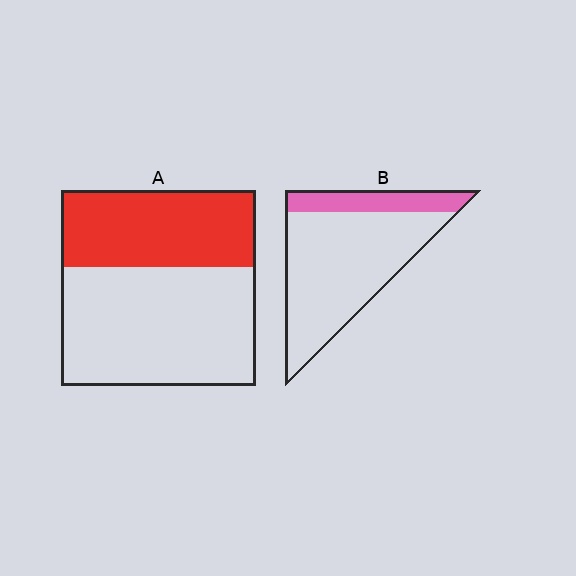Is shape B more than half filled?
No.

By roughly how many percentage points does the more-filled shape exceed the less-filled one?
By roughly 20 percentage points (A over B).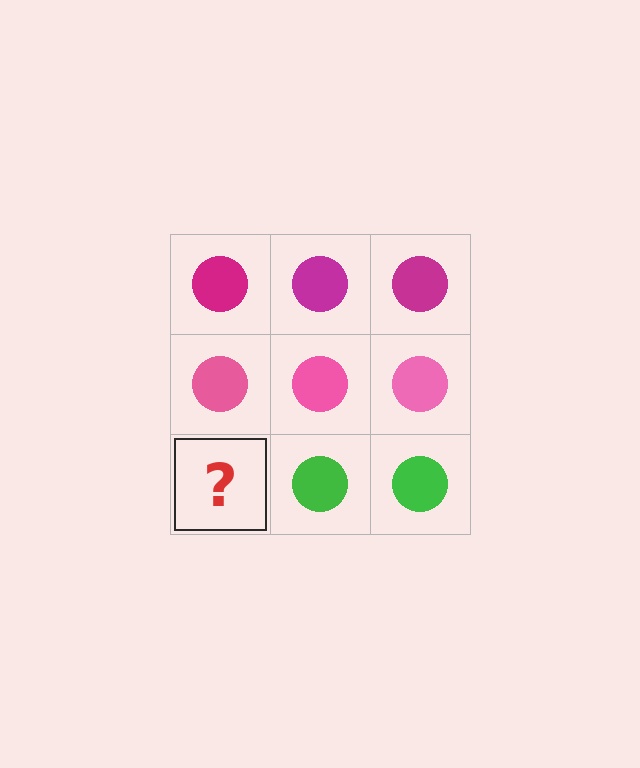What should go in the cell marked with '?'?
The missing cell should contain a green circle.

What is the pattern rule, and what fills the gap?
The rule is that each row has a consistent color. The gap should be filled with a green circle.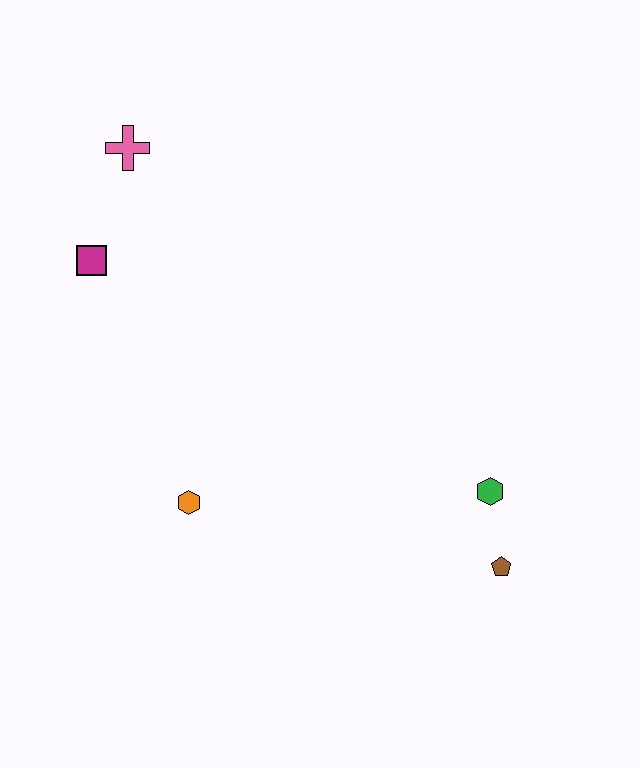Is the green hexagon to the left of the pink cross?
No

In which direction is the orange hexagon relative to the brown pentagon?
The orange hexagon is to the left of the brown pentagon.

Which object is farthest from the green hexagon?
The pink cross is farthest from the green hexagon.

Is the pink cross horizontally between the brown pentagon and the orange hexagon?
No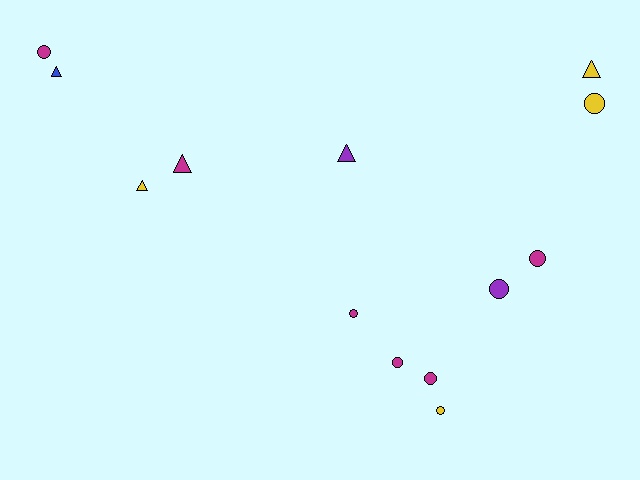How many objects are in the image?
There are 13 objects.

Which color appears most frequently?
Magenta, with 6 objects.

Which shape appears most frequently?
Circle, with 8 objects.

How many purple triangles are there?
There is 1 purple triangle.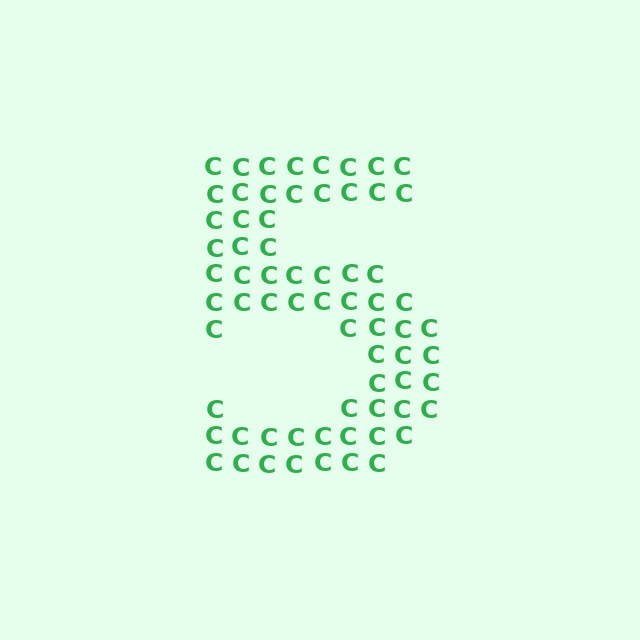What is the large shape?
The large shape is the digit 5.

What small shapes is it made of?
It is made of small letter C's.